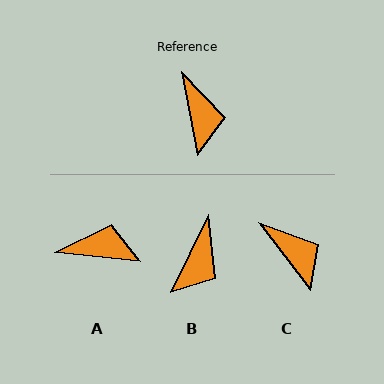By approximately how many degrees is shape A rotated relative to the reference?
Approximately 74 degrees counter-clockwise.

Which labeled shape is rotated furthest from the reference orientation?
A, about 74 degrees away.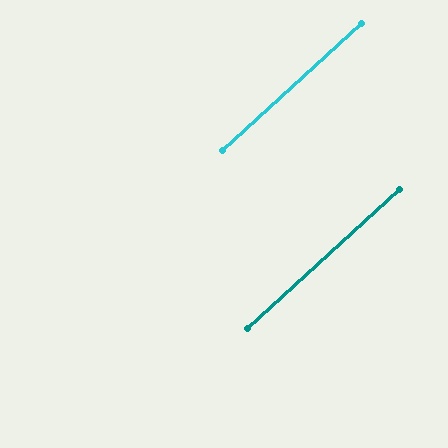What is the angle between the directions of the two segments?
Approximately 0 degrees.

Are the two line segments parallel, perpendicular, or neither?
Parallel — their directions differ by only 0.1°.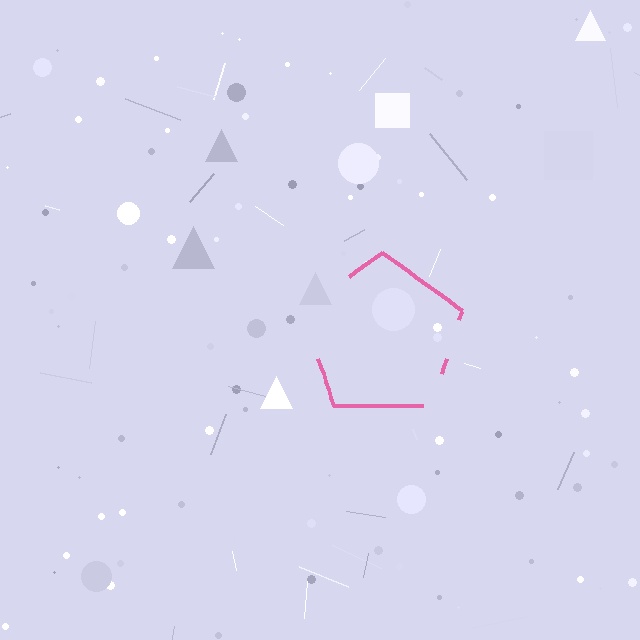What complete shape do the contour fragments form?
The contour fragments form a pentagon.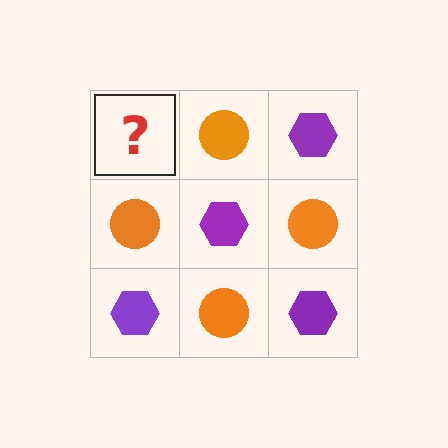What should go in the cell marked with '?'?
The missing cell should contain a purple hexagon.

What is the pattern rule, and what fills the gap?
The rule is that it alternates purple hexagon and orange circle in a checkerboard pattern. The gap should be filled with a purple hexagon.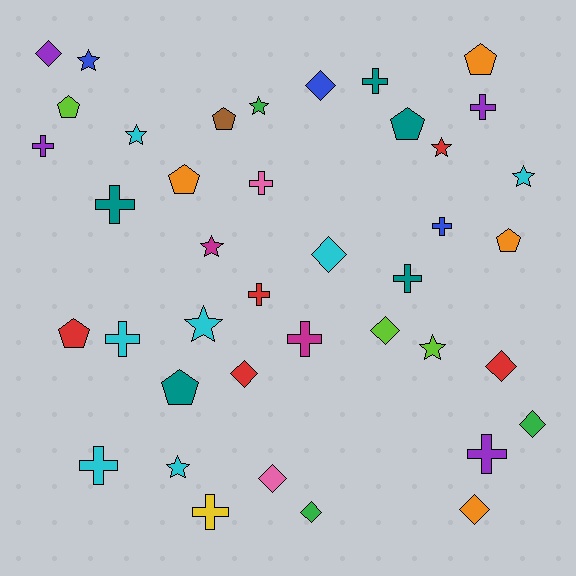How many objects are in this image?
There are 40 objects.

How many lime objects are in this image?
There are 3 lime objects.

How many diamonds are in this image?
There are 10 diamonds.